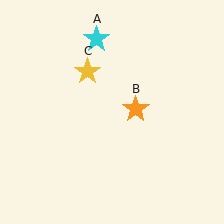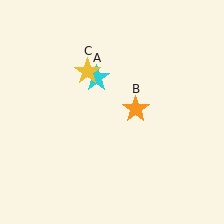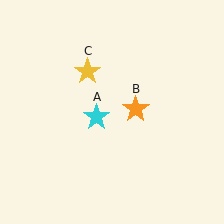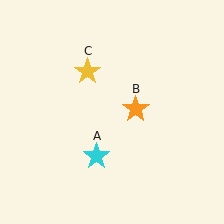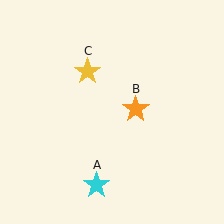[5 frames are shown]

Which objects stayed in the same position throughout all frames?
Orange star (object B) and yellow star (object C) remained stationary.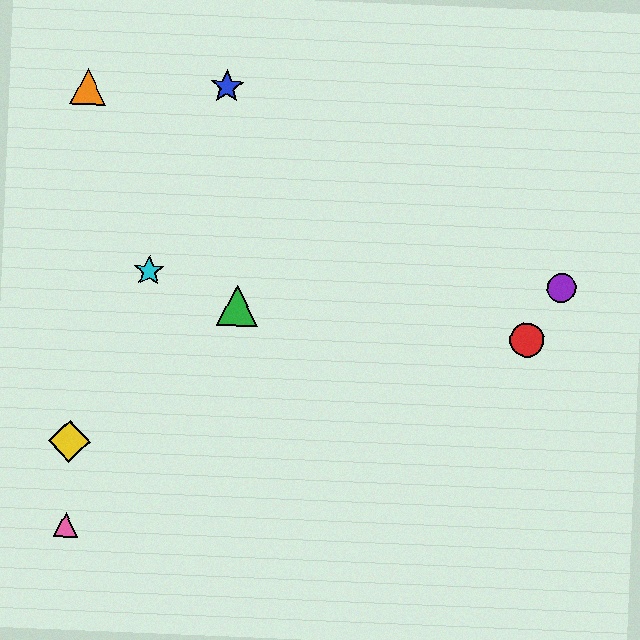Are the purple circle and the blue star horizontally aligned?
No, the purple circle is at y≈288 and the blue star is at y≈87.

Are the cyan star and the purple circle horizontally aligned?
Yes, both are at y≈271.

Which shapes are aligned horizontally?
The purple circle, the cyan star are aligned horizontally.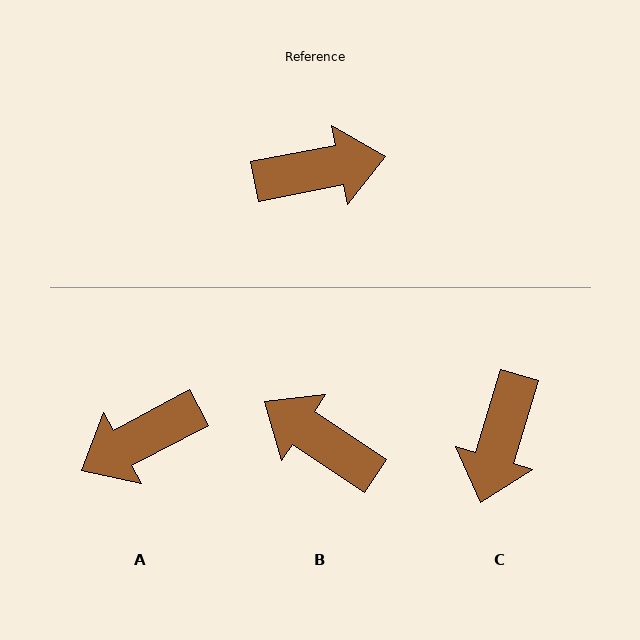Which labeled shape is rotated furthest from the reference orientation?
A, about 163 degrees away.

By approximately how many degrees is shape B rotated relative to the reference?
Approximately 135 degrees counter-clockwise.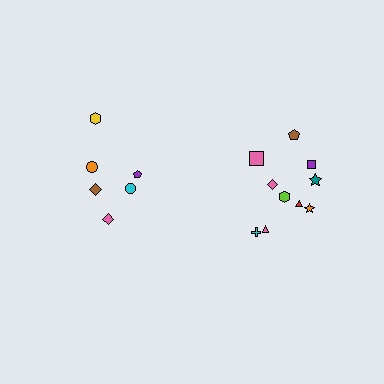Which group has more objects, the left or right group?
The right group.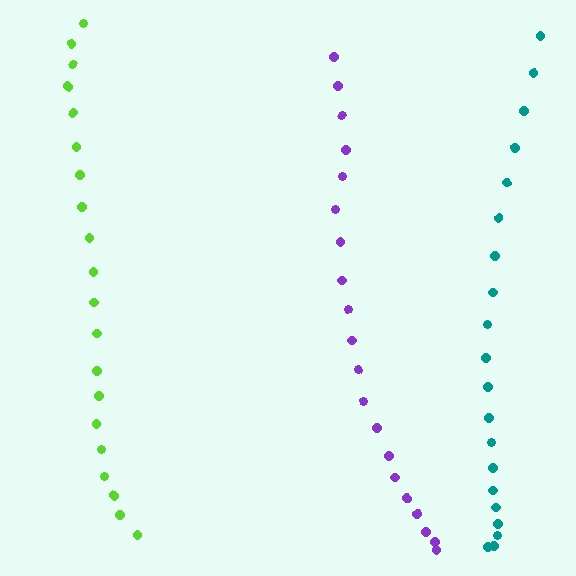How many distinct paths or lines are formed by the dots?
There are 3 distinct paths.